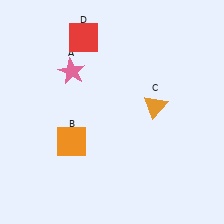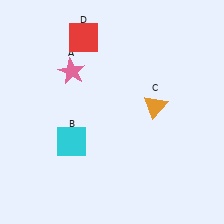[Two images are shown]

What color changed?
The square (B) changed from orange in Image 1 to cyan in Image 2.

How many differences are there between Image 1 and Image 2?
There is 1 difference between the two images.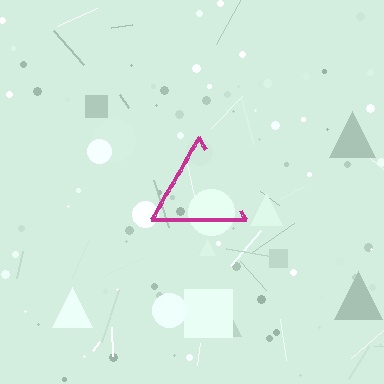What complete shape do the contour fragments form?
The contour fragments form a triangle.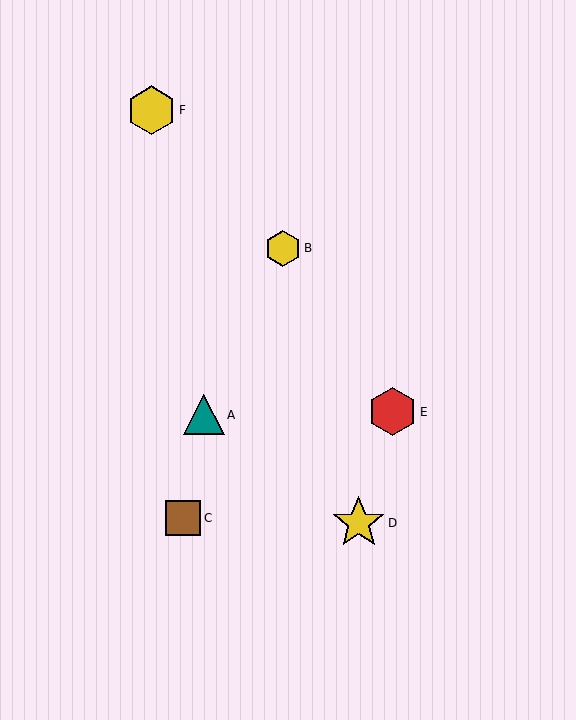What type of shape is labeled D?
Shape D is a yellow star.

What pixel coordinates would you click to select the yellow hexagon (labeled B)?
Click at (283, 248) to select the yellow hexagon B.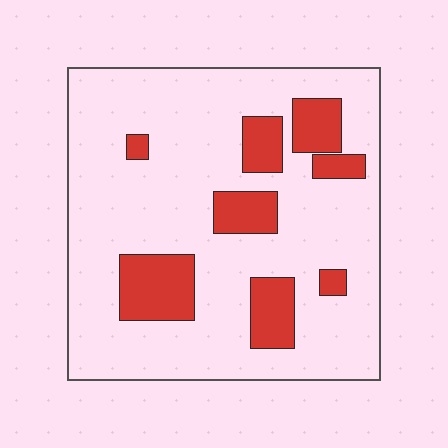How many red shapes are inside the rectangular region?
8.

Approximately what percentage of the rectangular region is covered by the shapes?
Approximately 20%.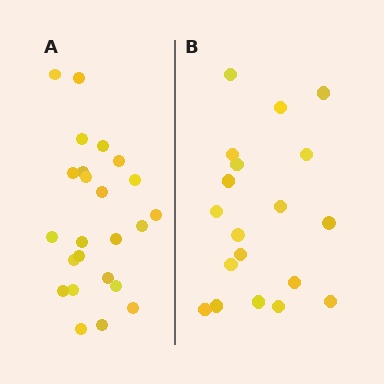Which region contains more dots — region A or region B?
Region A (the left region) has more dots.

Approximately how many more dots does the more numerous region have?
Region A has about 5 more dots than region B.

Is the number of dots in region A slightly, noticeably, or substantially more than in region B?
Region A has noticeably more, but not dramatically so. The ratio is roughly 1.3 to 1.